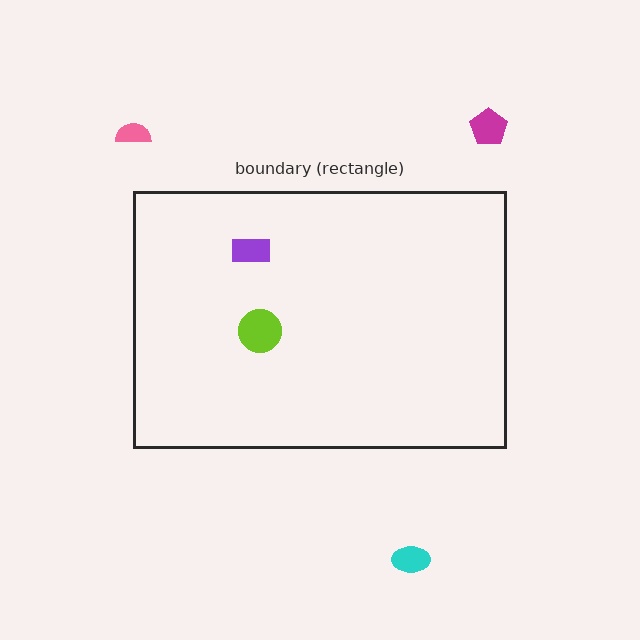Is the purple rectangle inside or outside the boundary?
Inside.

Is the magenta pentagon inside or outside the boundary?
Outside.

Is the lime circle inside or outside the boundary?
Inside.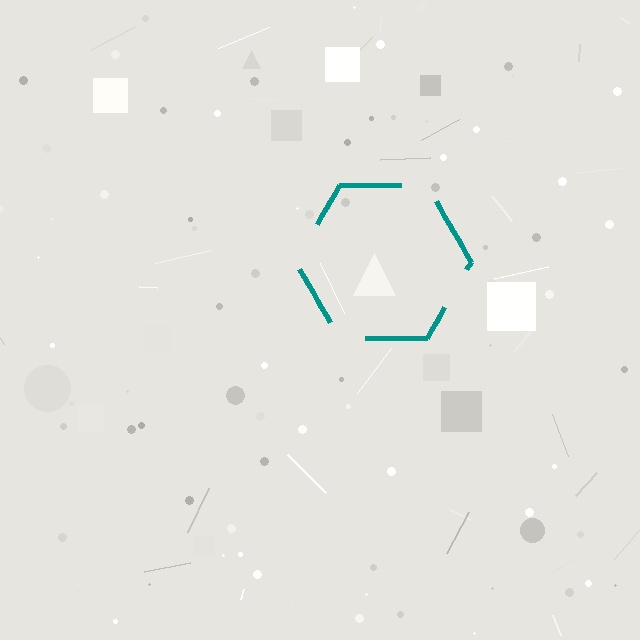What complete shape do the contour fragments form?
The contour fragments form a hexagon.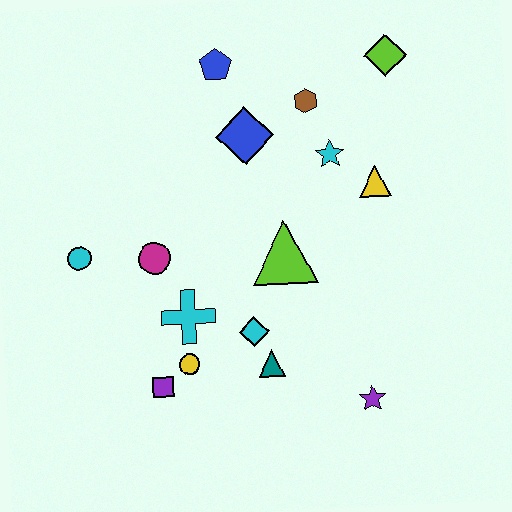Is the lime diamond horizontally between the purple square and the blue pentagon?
No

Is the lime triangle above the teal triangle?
Yes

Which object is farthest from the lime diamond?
The purple square is farthest from the lime diamond.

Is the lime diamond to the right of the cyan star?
Yes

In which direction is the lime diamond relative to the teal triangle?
The lime diamond is above the teal triangle.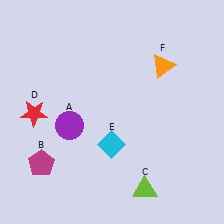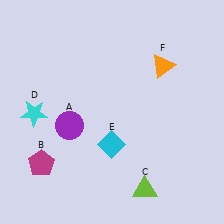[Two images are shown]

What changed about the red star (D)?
In Image 1, D is red. In Image 2, it changed to cyan.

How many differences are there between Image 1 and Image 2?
There is 1 difference between the two images.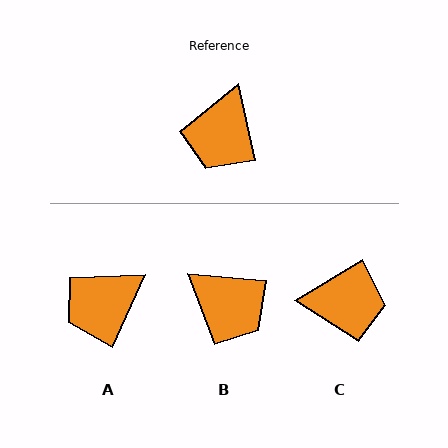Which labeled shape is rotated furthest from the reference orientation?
C, about 108 degrees away.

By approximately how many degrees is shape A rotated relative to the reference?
Approximately 37 degrees clockwise.